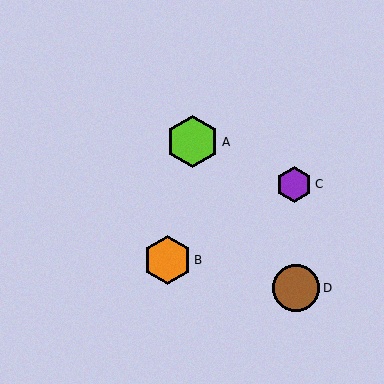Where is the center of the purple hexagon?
The center of the purple hexagon is at (294, 184).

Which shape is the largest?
The lime hexagon (labeled A) is the largest.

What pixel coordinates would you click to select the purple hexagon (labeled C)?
Click at (294, 184) to select the purple hexagon C.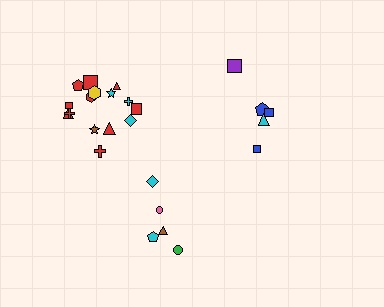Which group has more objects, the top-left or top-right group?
The top-left group.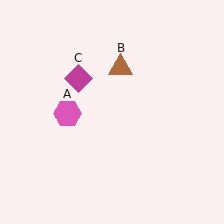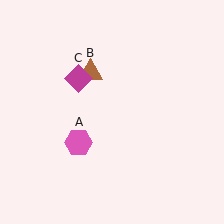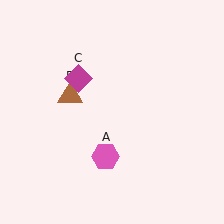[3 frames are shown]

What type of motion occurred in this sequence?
The pink hexagon (object A), brown triangle (object B) rotated counterclockwise around the center of the scene.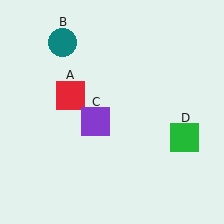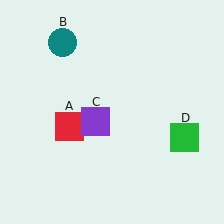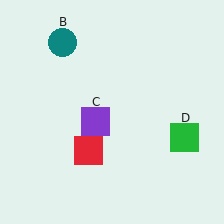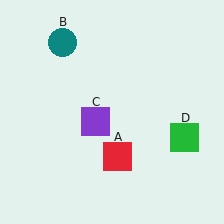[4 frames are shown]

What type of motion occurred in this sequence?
The red square (object A) rotated counterclockwise around the center of the scene.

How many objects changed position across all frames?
1 object changed position: red square (object A).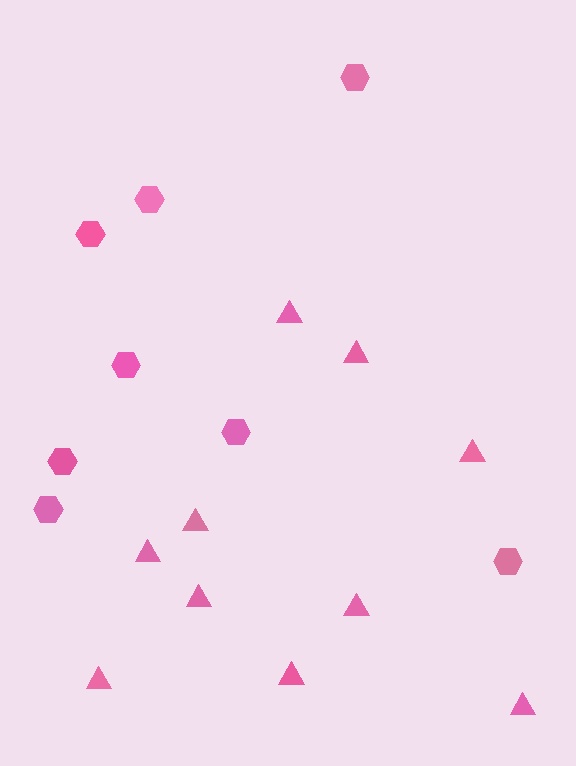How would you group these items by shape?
There are 2 groups: one group of hexagons (8) and one group of triangles (10).